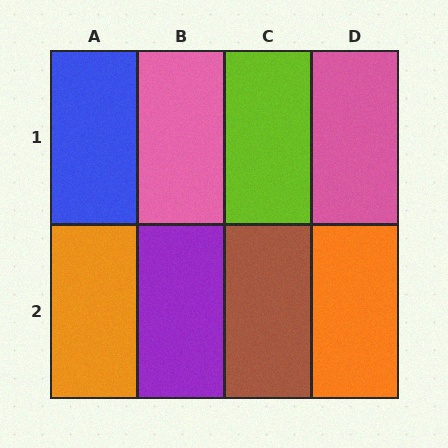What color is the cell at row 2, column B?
Purple.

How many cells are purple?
1 cell is purple.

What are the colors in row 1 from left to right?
Blue, pink, lime, pink.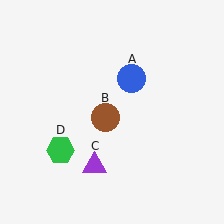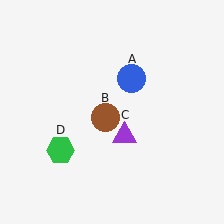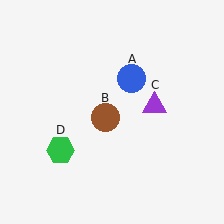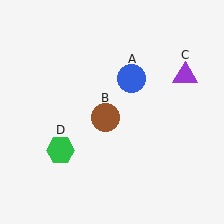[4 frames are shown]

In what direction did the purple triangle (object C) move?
The purple triangle (object C) moved up and to the right.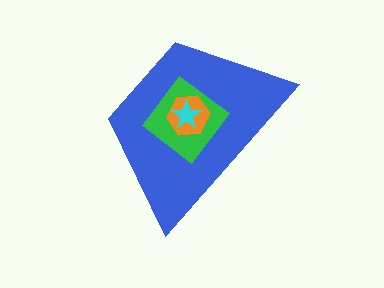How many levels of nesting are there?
4.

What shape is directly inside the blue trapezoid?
The green diamond.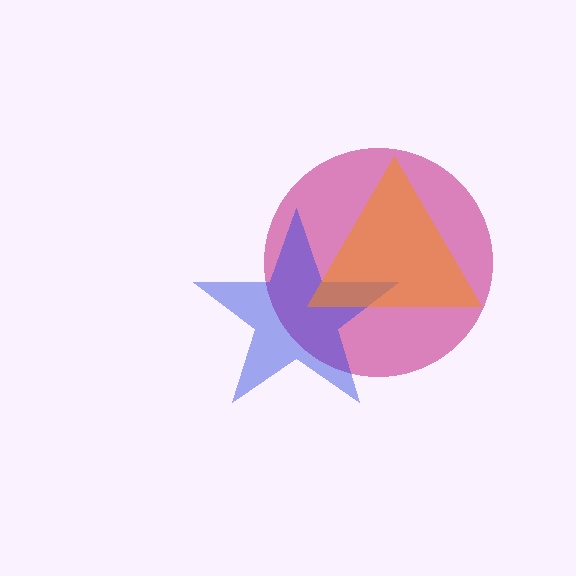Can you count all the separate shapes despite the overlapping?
Yes, there are 3 separate shapes.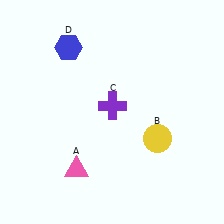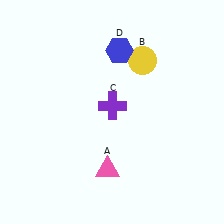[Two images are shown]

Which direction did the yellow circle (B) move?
The yellow circle (B) moved up.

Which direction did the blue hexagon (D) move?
The blue hexagon (D) moved right.